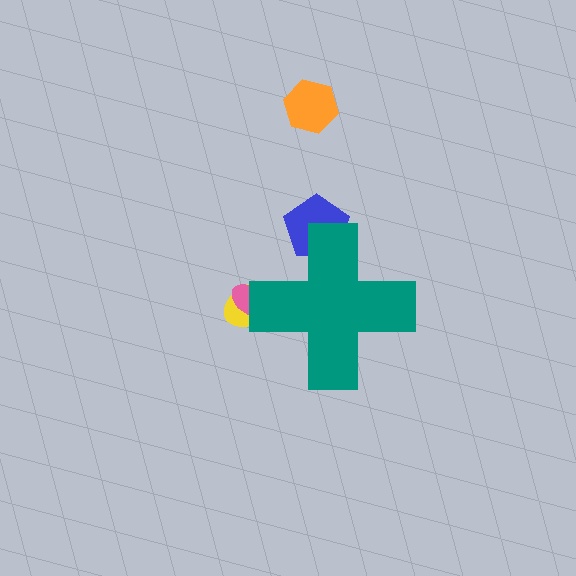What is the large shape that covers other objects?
A teal cross.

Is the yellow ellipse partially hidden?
Yes, the yellow ellipse is partially hidden behind the teal cross.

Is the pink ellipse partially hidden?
Yes, the pink ellipse is partially hidden behind the teal cross.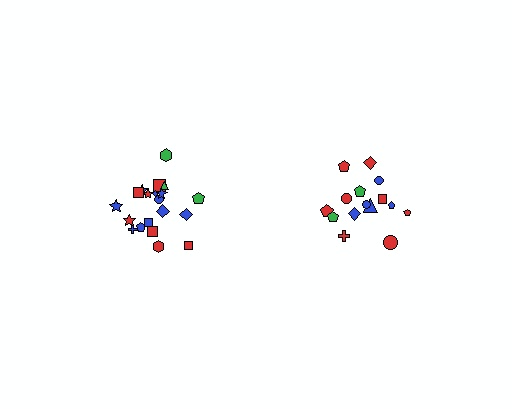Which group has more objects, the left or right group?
The left group.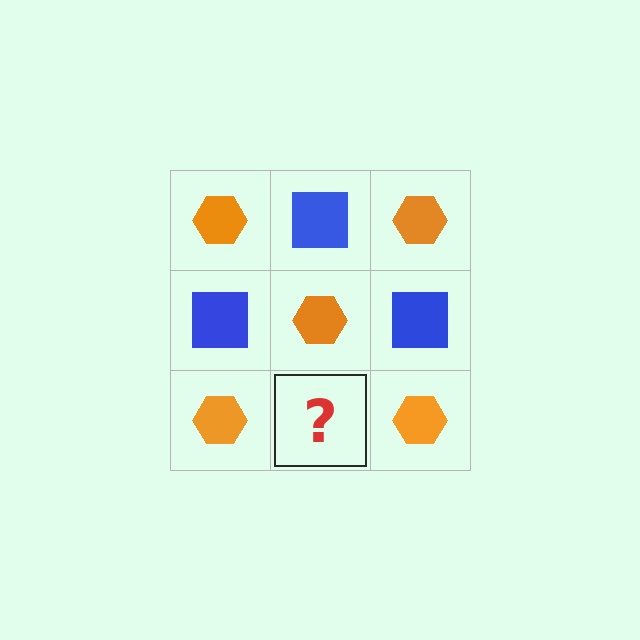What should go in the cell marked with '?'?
The missing cell should contain a blue square.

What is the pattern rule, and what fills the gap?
The rule is that it alternates orange hexagon and blue square in a checkerboard pattern. The gap should be filled with a blue square.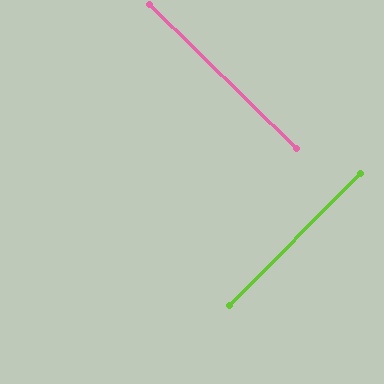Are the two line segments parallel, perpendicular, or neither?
Perpendicular — they meet at approximately 89°.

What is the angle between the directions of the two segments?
Approximately 89 degrees.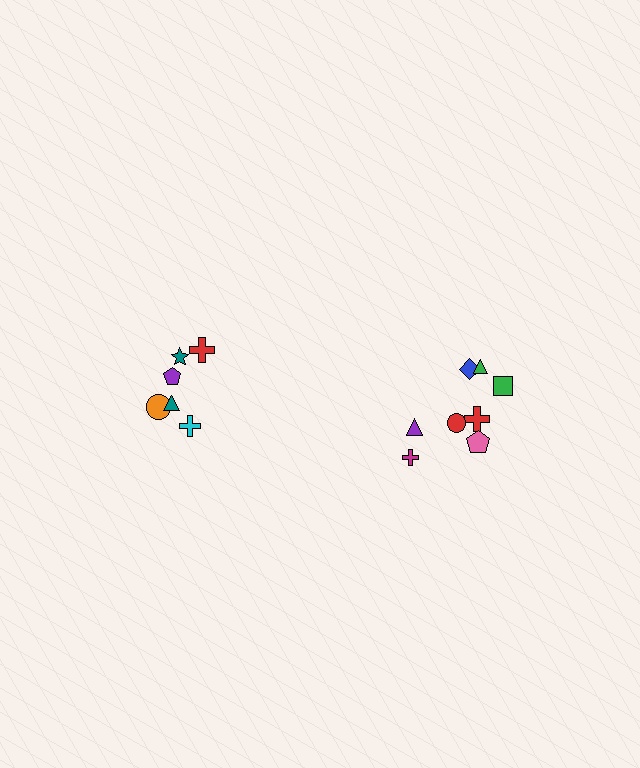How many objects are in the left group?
There are 6 objects.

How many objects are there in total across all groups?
There are 14 objects.